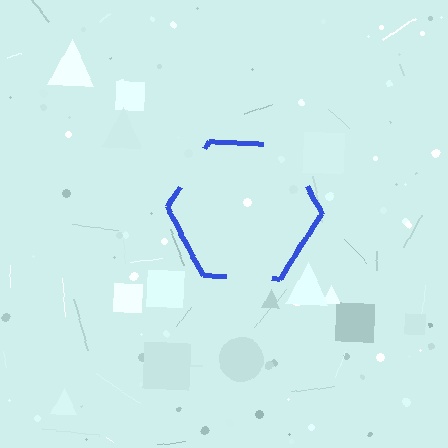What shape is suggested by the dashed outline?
The dashed outline suggests a hexagon.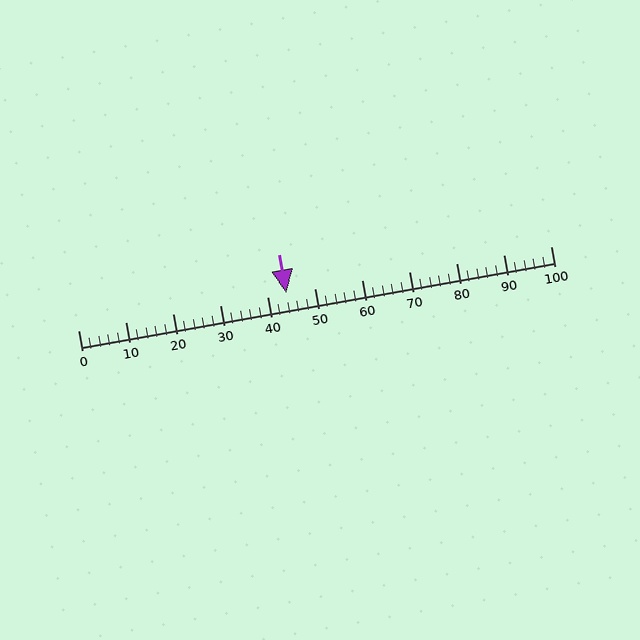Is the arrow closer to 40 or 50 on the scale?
The arrow is closer to 40.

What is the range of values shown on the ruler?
The ruler shows values from 0 to 100.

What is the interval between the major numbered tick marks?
The major tick marks are spaced 10 units apart.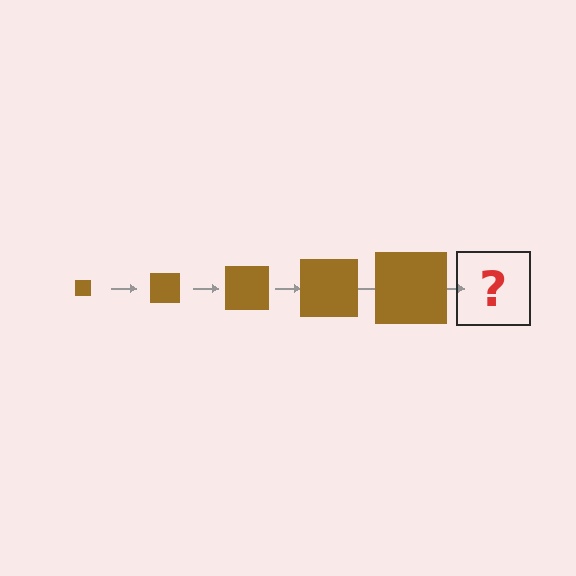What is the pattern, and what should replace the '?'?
The pattern is that the square gets progressively larger each step. The '?' should be a brown square, larger than the previous one.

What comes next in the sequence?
The next element should be a brown square, larger than the previous one.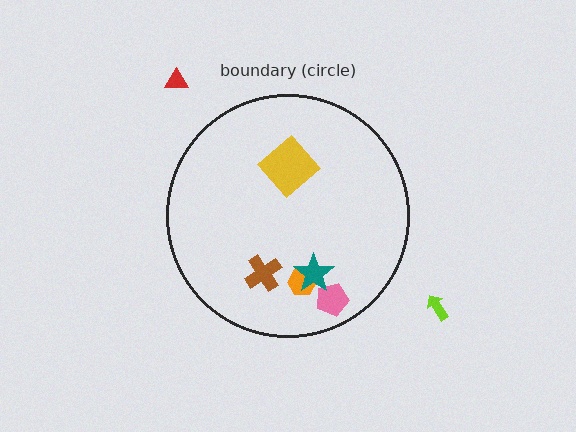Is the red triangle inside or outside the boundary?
Outside.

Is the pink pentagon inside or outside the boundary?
Inside.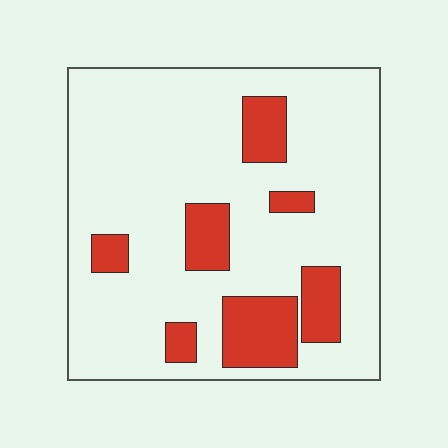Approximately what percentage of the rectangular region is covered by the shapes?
Approximately 20%.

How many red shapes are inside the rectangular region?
7.